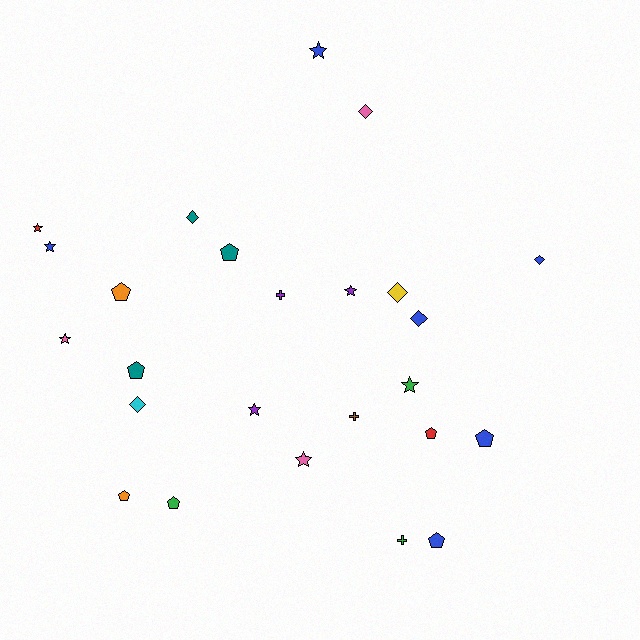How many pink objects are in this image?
There are 3 pink objects.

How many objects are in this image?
There are 25 objects.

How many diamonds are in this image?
There are 6 diamonds.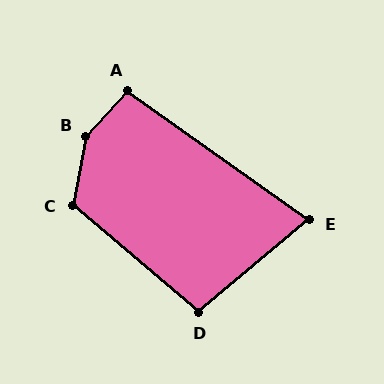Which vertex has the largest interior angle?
B, at approximately 148 degrees.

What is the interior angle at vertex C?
Approximately 120 degrees (obtuse).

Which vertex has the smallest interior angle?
E, at approximately 75 degrees.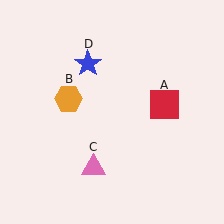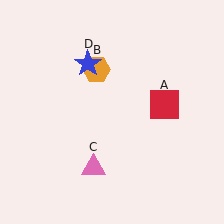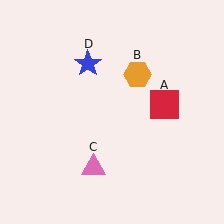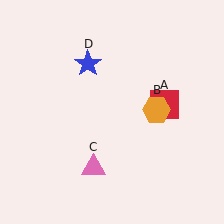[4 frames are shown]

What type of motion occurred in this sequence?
The orange hexagon (object B) rotated clockwise around the center of the scene.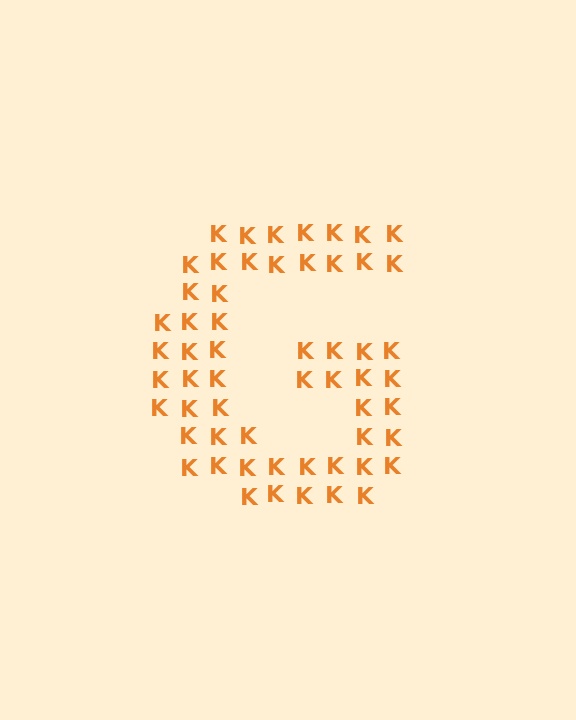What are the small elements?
The small elements are letter K's.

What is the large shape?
The large shape is the letter G.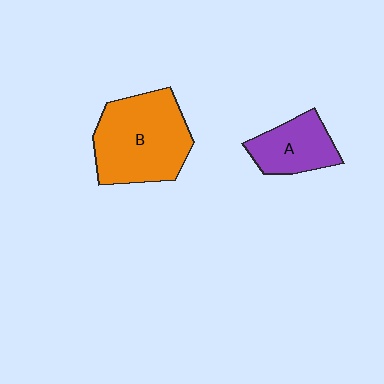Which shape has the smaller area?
Shape A (purple).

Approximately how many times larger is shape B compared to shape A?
Approximately 1.8 times.